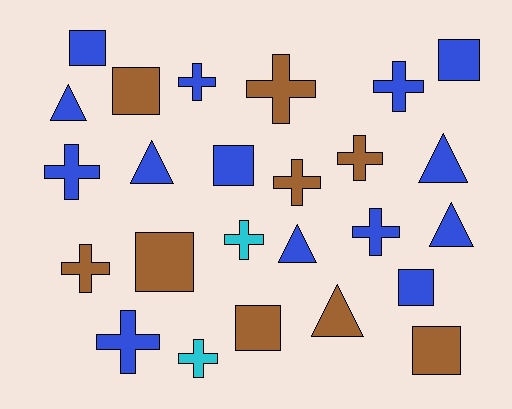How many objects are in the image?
There are 25 objects.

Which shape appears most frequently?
Cross, with 11 objects.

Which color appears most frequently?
Blue, with 14 objects.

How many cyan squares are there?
There are no cyan squares.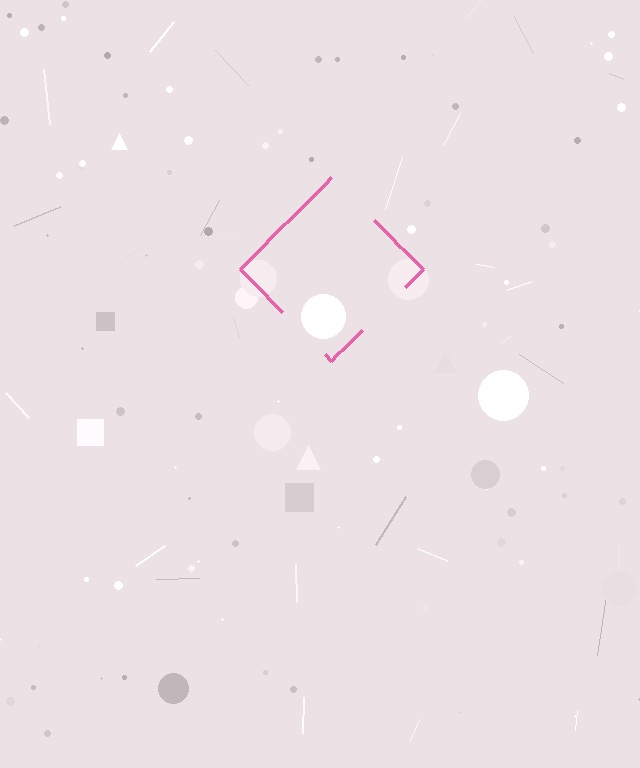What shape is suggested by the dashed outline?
The dashed outline suggests a diamond.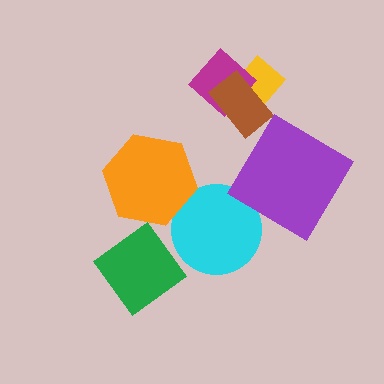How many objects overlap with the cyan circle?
1 object overlaps with the cyan circle.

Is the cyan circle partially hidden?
Yes, it is partially covered by another shape.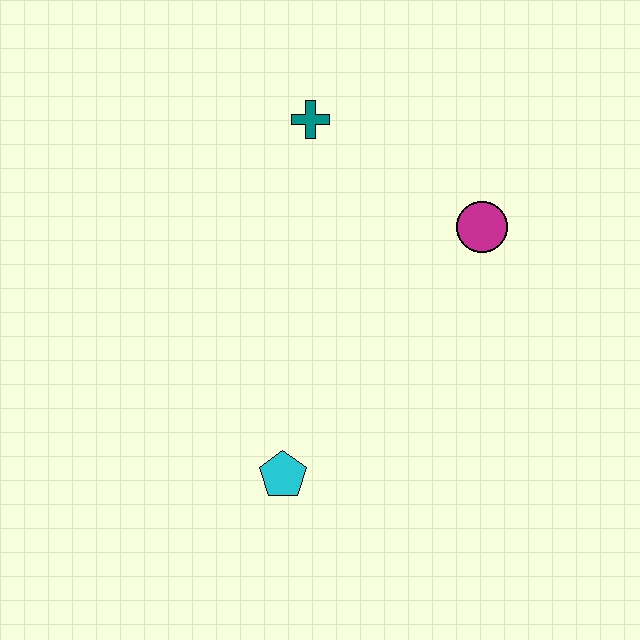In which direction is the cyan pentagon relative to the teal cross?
The cyan pentagon is below the teal cross.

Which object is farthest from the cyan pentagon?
The teal cross is farthest from the cyan pentagon.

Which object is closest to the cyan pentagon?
The magenta circle is closest to the cyan pentagon.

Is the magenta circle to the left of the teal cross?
No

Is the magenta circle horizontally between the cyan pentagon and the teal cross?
No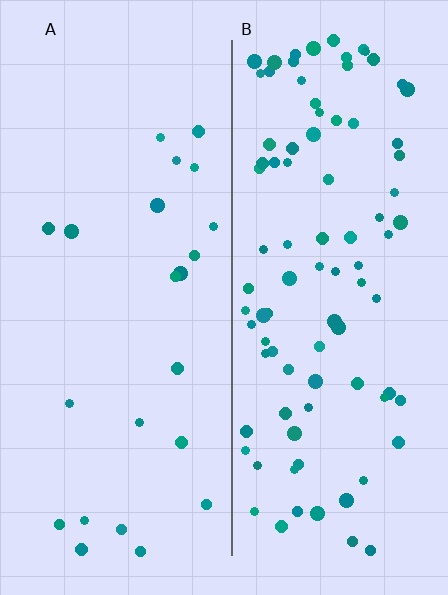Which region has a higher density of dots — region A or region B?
B (the right).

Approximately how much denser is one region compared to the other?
Approximately 4.0× — region B over region A.